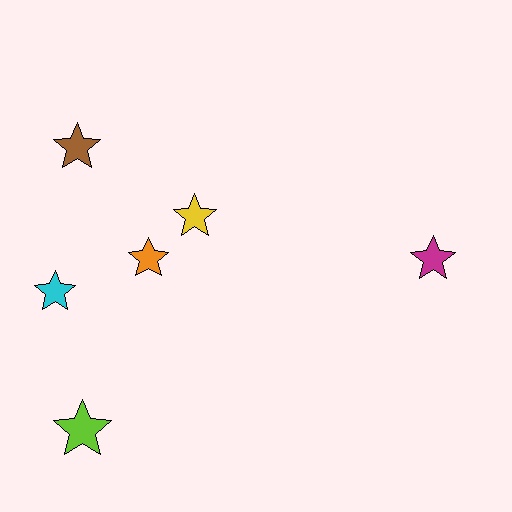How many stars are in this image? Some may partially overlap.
There are 6 stars.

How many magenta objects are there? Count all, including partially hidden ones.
There is 1 magenta object.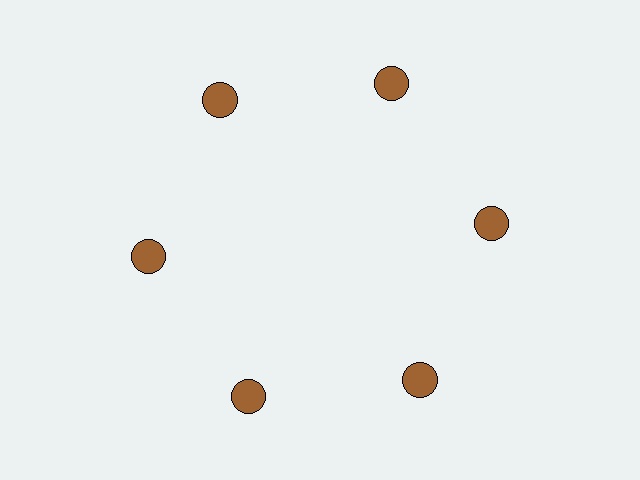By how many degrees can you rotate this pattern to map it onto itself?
The pattern maps onto itself every 60 degrees of rotation.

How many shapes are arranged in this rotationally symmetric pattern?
There are 6 shapes, arranged in 6 groups of 1.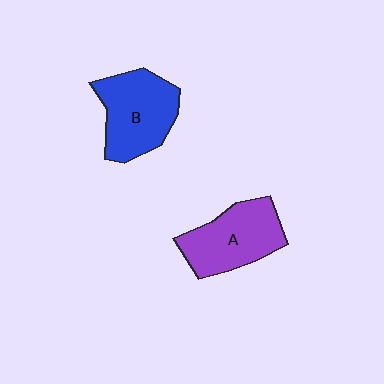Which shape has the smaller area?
Shape A (purple).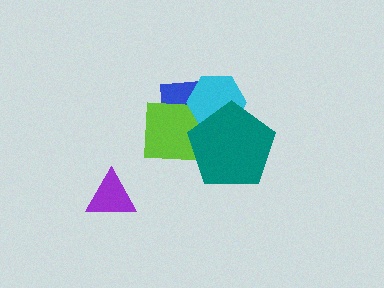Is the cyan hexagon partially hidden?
Yes, it is partially covered by another shape.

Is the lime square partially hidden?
Yes, it is partially covered by another shape.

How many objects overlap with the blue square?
3 objects overlap with the blue square.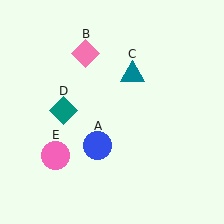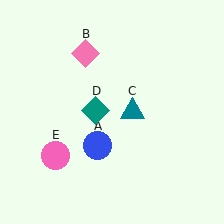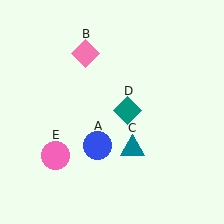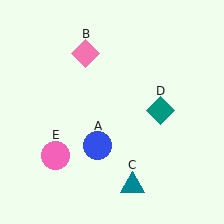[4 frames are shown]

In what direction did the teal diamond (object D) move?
The teal diamond (object D) moved right.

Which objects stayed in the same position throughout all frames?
Blue circle (object A) and pink diamond (object B) and pink circle (object E) remained stationary.